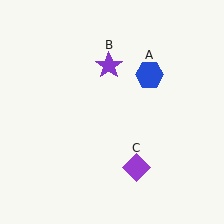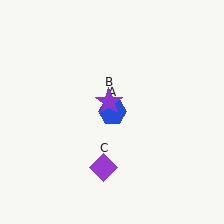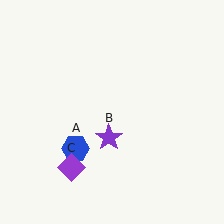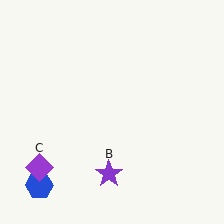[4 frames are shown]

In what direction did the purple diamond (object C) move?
The purple diamond (object C) moved left.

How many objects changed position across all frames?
3 objects changed position: blue hexagon (object A), purple star (object B), purple diamond (object C).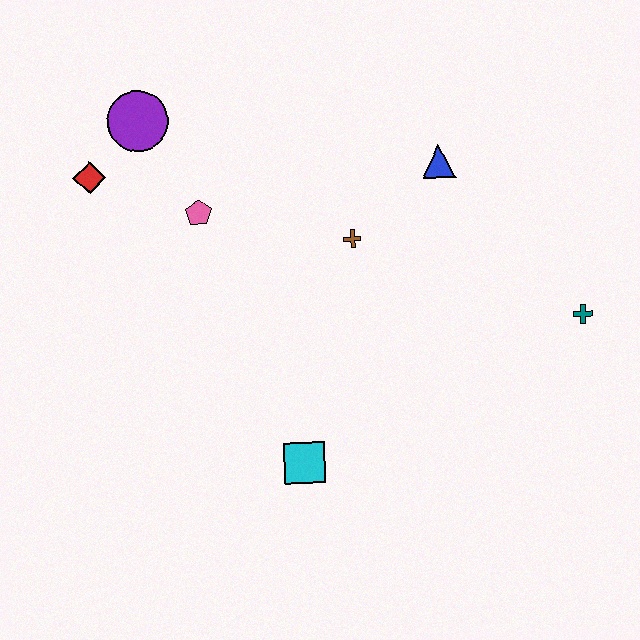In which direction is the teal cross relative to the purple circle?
The teal cross is to the right of the purple circle.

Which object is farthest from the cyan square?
The purple circle is farthest from the cyan square.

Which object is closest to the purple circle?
The red diamond is closest to the purple circle.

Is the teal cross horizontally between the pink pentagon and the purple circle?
No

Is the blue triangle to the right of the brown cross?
Yes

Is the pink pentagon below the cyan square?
No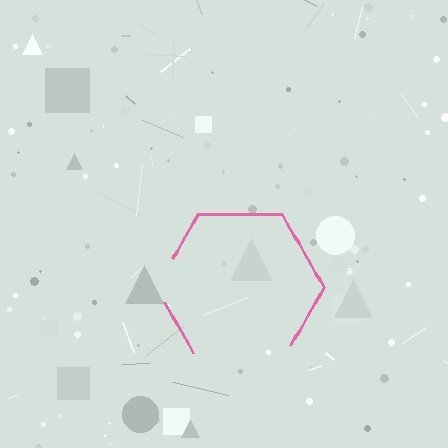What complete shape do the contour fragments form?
The contour fragments form a hexagon.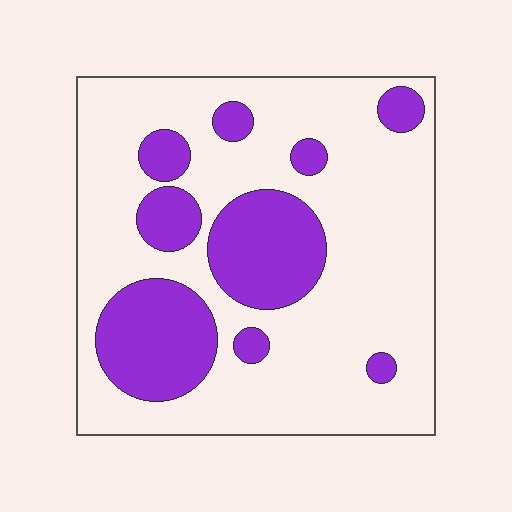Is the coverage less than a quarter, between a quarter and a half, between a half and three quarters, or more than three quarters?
Between a quarter and a half.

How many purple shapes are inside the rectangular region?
9.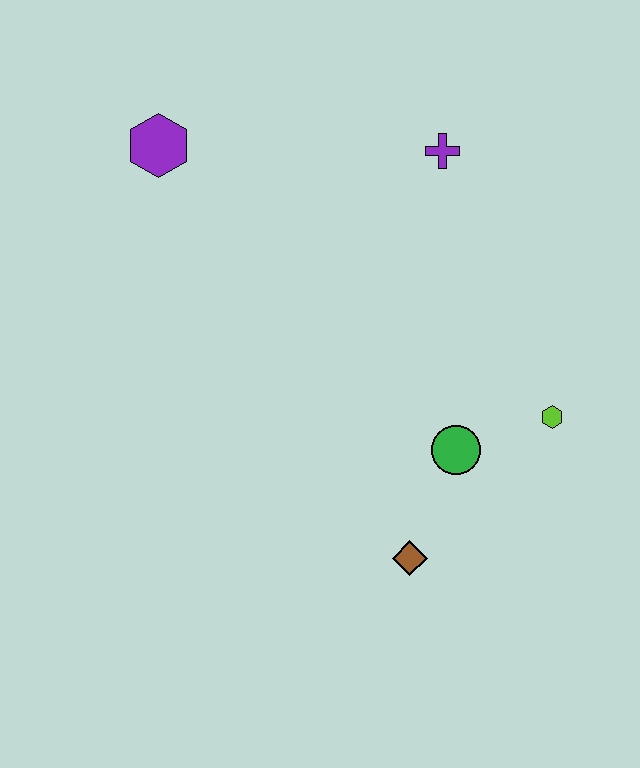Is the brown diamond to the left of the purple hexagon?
No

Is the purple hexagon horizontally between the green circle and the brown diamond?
No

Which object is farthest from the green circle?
The purple hexagon is farthest from the green circle.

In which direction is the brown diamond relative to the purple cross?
The brown diamond is below the purple cross.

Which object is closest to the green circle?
The lime hexagon is closest to the green circle.